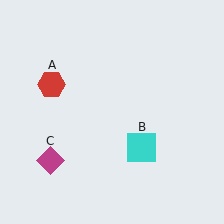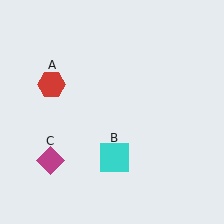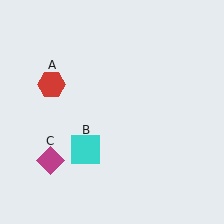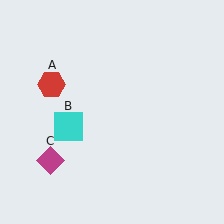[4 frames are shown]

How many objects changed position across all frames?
1 object changed position: cyan square (object B).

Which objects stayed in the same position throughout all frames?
Red hexagon (object A) and magenta diamond (object C) remained stationary.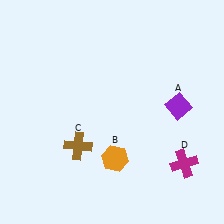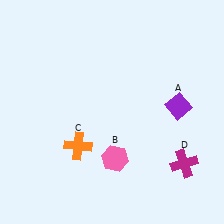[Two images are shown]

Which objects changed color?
B changed from orange to pink. C changed from brown to orange.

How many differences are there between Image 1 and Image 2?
There are 2 differences between the two images.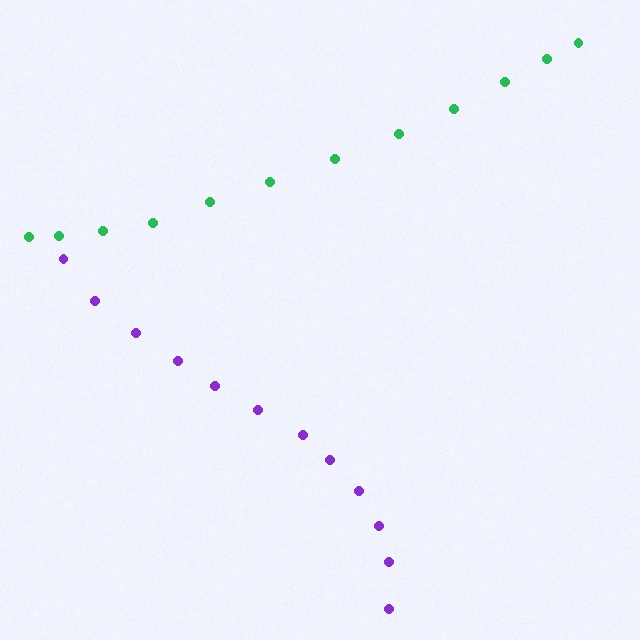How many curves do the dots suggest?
There are 2 distinct paths.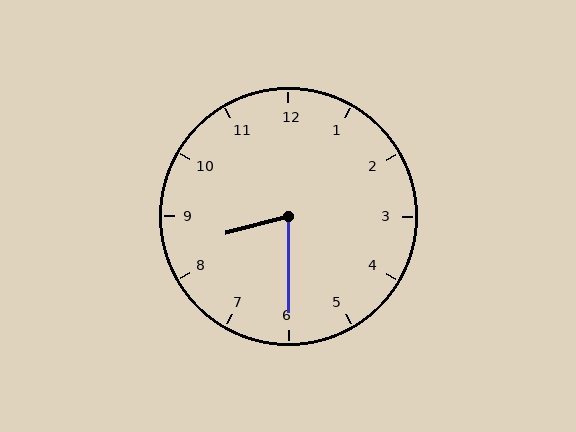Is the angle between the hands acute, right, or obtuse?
It is acute.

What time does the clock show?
8:30.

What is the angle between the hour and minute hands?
Approximately 75 degrees.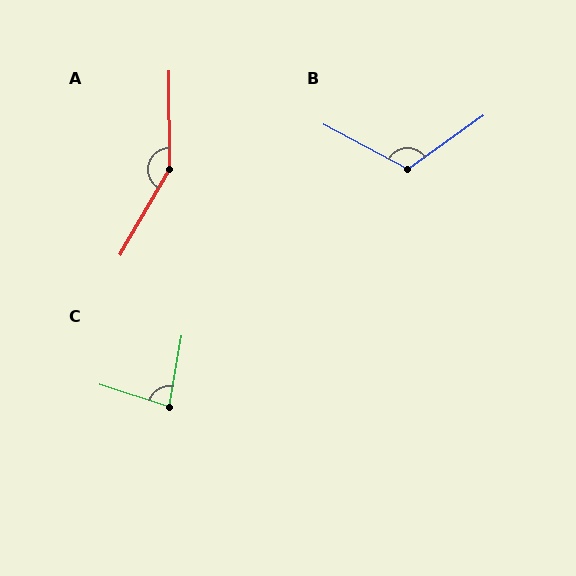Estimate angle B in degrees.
Approximately 117 degrees.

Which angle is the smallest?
C, at approximately 82 degrees.